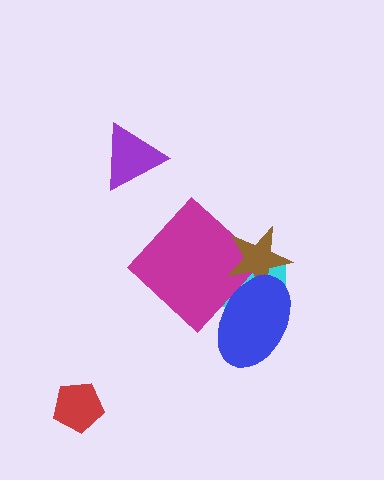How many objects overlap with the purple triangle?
0 objects overlap with the purple triangle.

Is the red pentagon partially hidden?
No, no other shape covers it.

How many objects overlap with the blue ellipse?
3 objects overlap with the blue ellipse.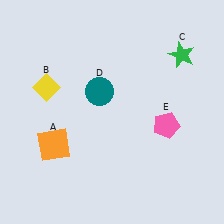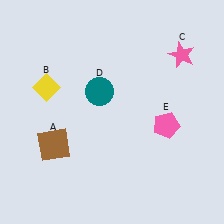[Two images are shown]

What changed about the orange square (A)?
In Image 1, A is orange. In Image 2, it changed to brown.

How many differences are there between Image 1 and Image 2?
There are 2 differences between the two images.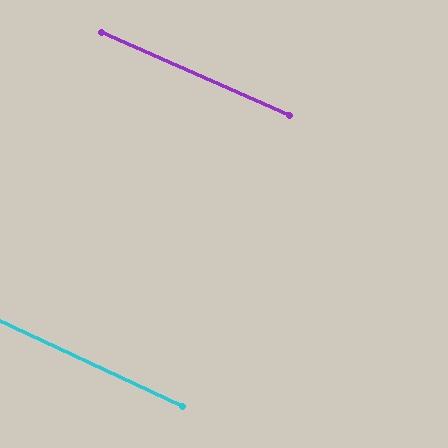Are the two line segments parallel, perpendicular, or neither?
Parallel — their directions differ by only 0.9°.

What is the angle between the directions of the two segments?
Approximately 1 degree.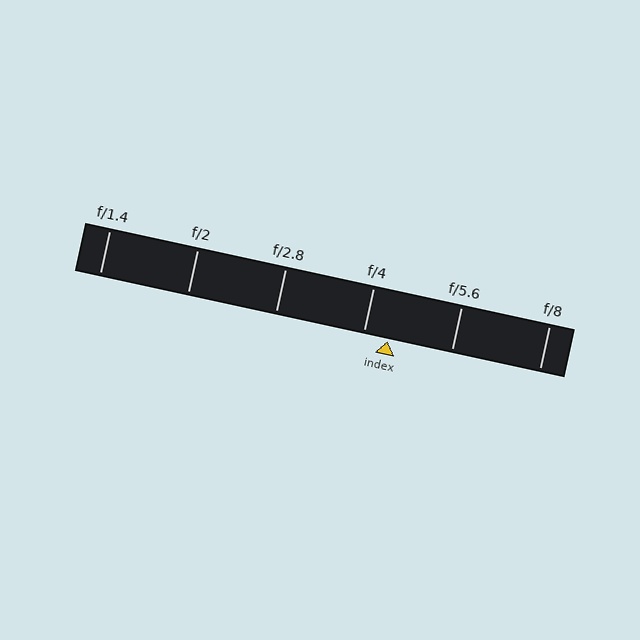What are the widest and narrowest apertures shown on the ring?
The widest aperture shown is f/1.4 and the narrowest is f/8.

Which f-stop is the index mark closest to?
The index mark is closest to f/4.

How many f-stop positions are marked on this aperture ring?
There are 6 f-stop positions marked.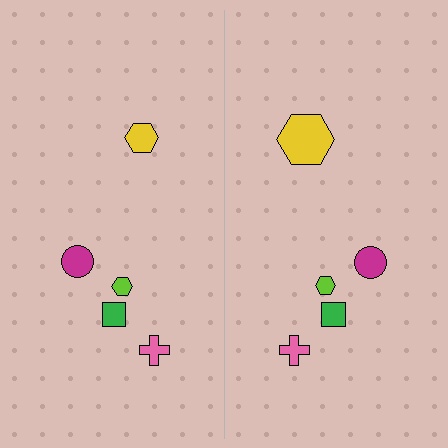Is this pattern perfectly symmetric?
No, the pattern is not perfectly symmetric. The yellow hexagon on the right side has a different size than its mirror counterpart.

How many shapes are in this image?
There are 10 shapes in this image.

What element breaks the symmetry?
The yellow hexagon on the right side has a different size than its mirror counterpart.